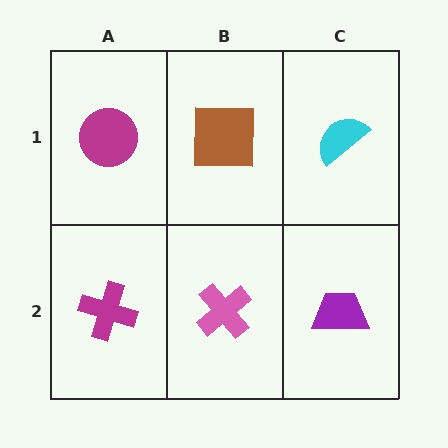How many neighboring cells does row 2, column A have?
2.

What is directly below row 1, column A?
A magenta cross.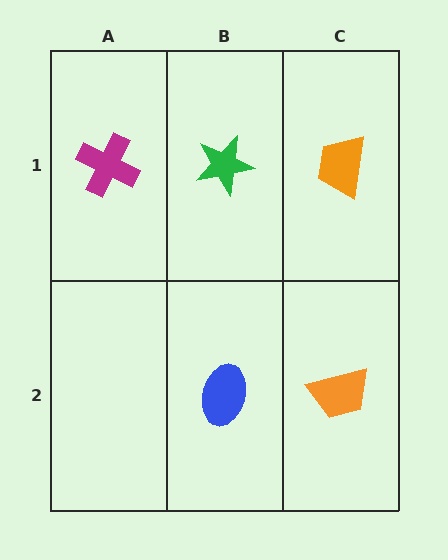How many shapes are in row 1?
3 shapes.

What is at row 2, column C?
An orange trapezoid.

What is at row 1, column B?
A green star.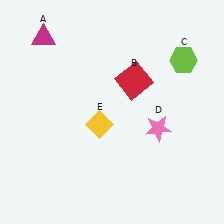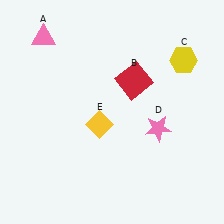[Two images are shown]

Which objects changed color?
A changed from magenta to pink. C changed from lime to yellow.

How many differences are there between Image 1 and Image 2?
There are 2 differences between the two images.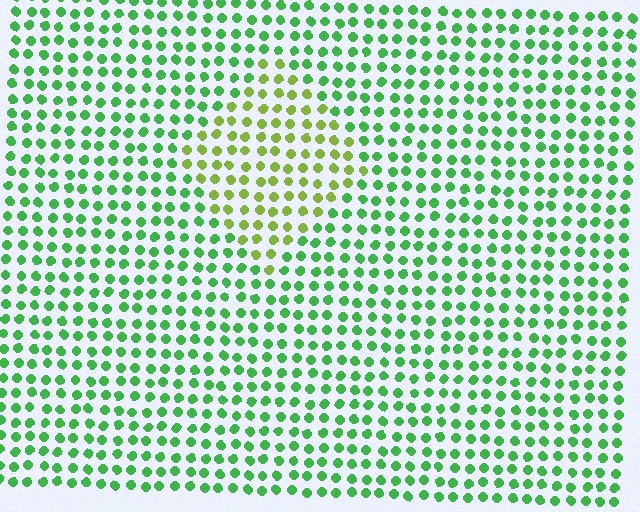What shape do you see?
I see a diamond.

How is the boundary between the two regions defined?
The boundary is defined purely by a slight shift in hue (about 41 degrees). Spacing, size, and orientation are identical on both sides.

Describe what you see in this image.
The image is filled with small green elements in a uniform arrangement. A diamond-shaped region is visible where the elements are tinted to a slightly different hue, forming a subtle color boundary.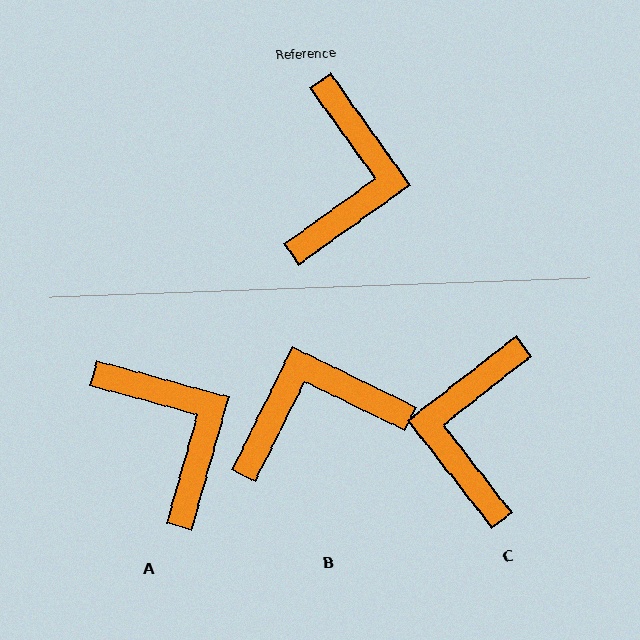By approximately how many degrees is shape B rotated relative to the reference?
Approximately 118 degrees counter-clockwise.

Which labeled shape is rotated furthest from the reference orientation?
C, about 177 degrees away.